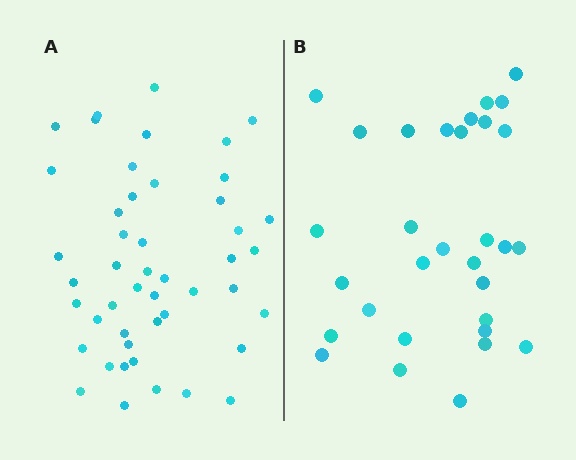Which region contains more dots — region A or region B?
Region A (the left region) has more dots.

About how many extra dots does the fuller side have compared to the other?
Region A has approximately 15 more dots than region B.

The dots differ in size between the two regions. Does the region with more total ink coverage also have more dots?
No. Region B has more total ink coverage because its dots are larger, but region A actually contains more individual dots. Total area can be misleading — the number of items is what matters here.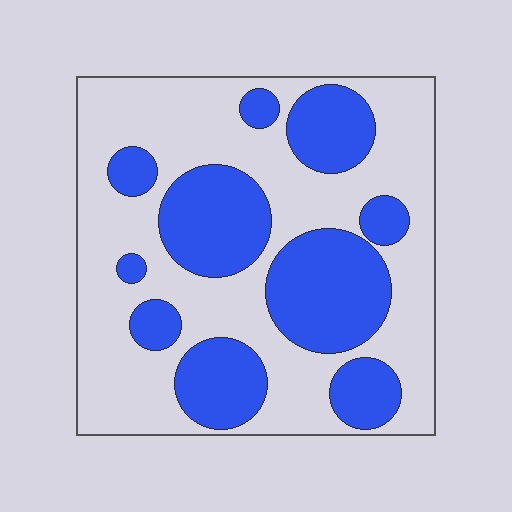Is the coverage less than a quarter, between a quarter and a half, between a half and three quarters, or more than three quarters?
Between a quarter and a half.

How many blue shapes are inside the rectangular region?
10.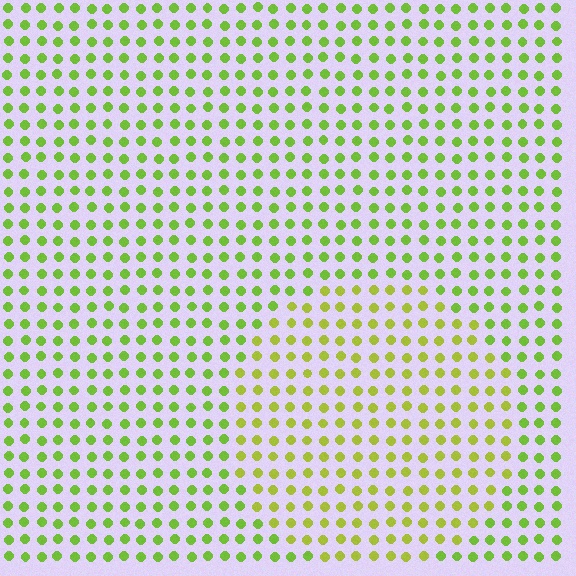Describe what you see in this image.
The image is filled with small lime elements in a uniform arrangement. A circle-shaped region is visible where the elements are tinted to a slightly different hue, forming a subtle color boundary.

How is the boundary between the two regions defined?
The boundary is defined purely by a slight shift in hue (about 23 degrees). Spacing, size, and orientation are identical on both sides.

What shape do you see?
I see a circle.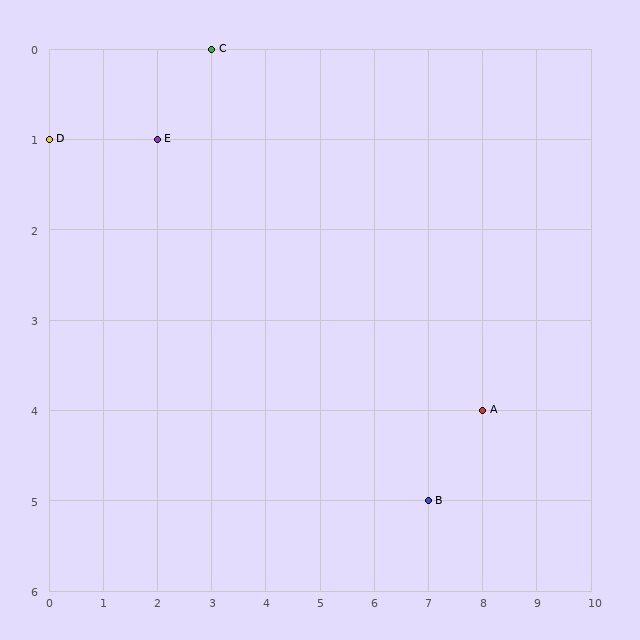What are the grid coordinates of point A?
Point A is at grid coordinates (8, 4).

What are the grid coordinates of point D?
Point D is at grid coordinates (0, 1).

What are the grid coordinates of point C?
Point C is at grid coordinates (3, 0).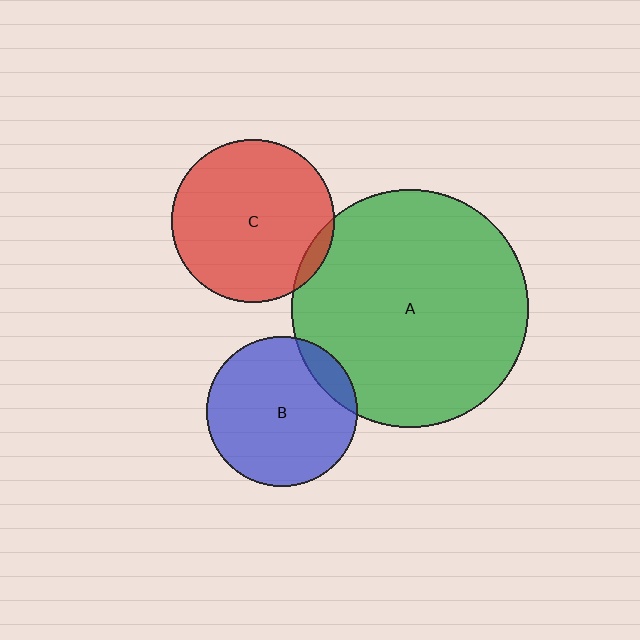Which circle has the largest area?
Circle A (green).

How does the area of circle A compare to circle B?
Approximately 2.5 times.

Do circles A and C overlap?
Yes.